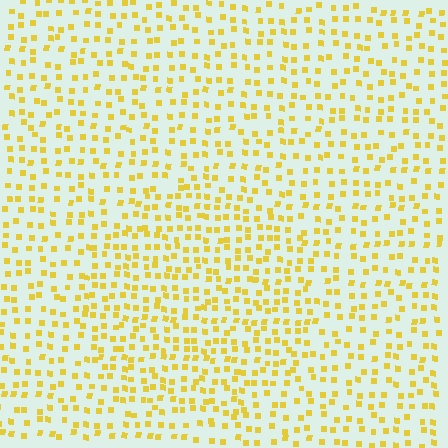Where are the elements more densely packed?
The elements are more densely packed inside the circle boundary.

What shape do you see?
I see a circle.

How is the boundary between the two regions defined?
The boundary is defined by a change in element density (approximately 1.5x ratio). All elements are the same color, size, and shape.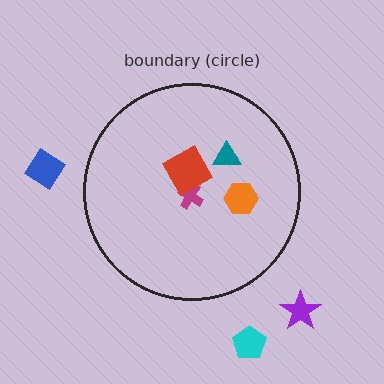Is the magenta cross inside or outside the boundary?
Inside.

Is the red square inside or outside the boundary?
Inside.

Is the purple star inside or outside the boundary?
Outside.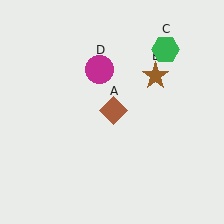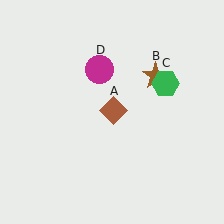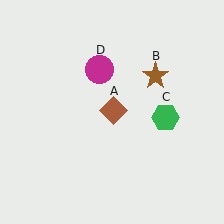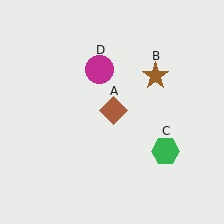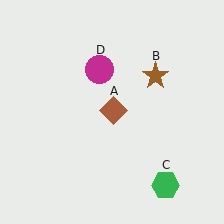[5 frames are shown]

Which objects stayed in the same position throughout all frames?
Brown diamond (object A) and brown star (object B) and magenta circle (object D) remained stationary.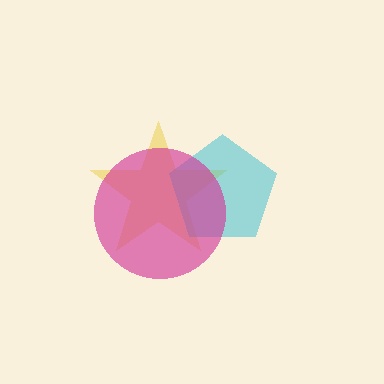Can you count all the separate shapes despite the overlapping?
Yes, there are 3 separate shapes.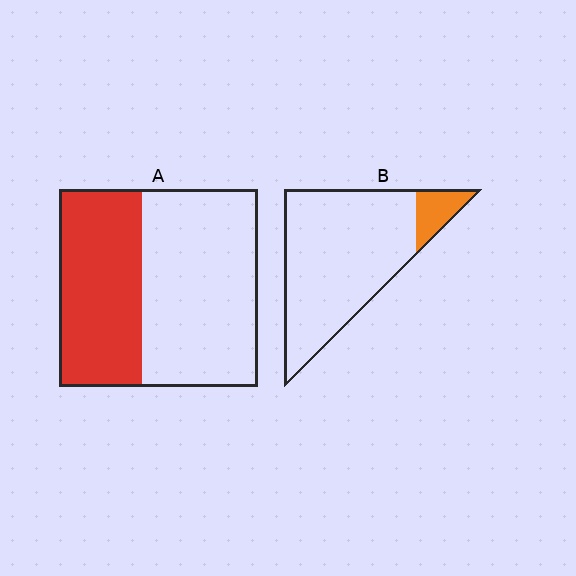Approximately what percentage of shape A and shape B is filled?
A is approximately 40% and B is approximately 10%.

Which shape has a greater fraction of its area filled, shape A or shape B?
Shape A.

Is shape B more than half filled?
No.